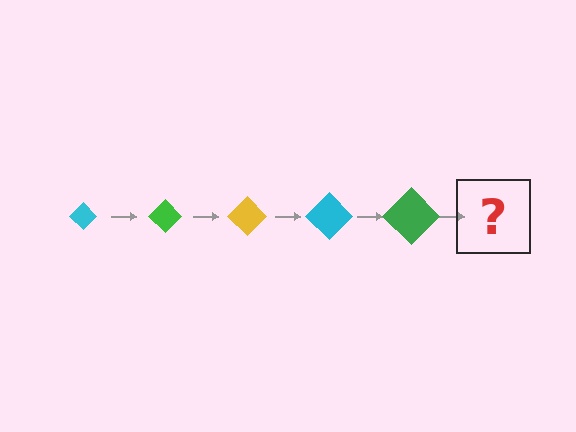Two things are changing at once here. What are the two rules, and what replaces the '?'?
The two rules are that the diamond grows larger each step and the color cycles through cyan, green, and yellow. The '?' should be a yellow diamond, larger than the previous one.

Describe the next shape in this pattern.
It should be a yellow diamond, larger than the previous one.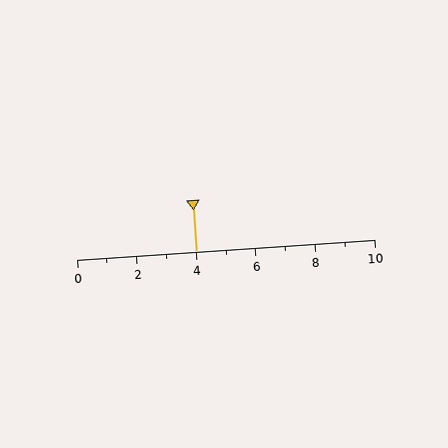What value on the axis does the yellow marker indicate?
The marker indicates approximately 4.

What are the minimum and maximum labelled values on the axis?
The axis runs from 0 to 10.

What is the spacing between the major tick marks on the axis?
The major ticks are spaced 2 apart.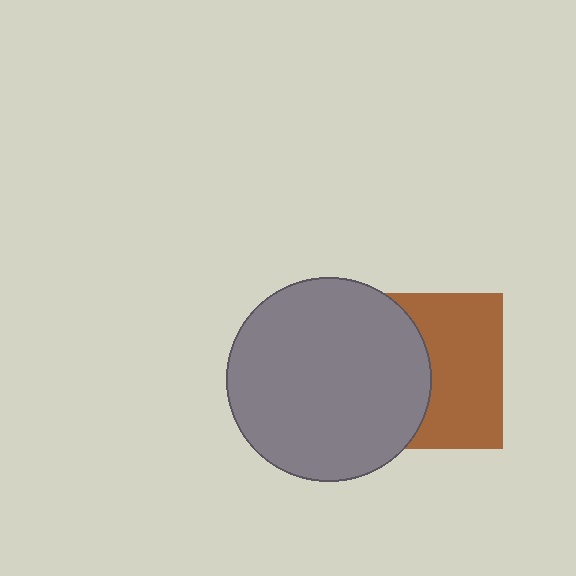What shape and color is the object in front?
The object in front is a gray circle.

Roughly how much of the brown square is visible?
About half of it is visible (roughly 53%).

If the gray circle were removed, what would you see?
You would see the complete brown square.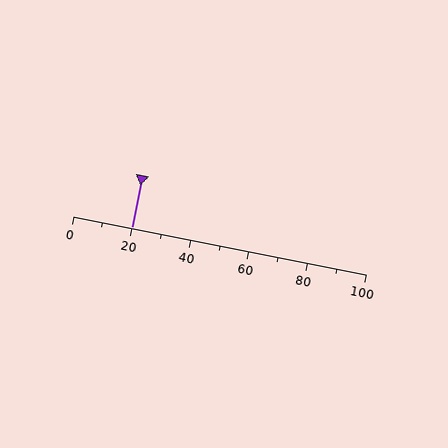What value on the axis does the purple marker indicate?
The marker indicates approximately 20.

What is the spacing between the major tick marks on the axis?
The major ticks are spaced 20 apart.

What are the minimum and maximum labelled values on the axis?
The axis runs from 0 to 100.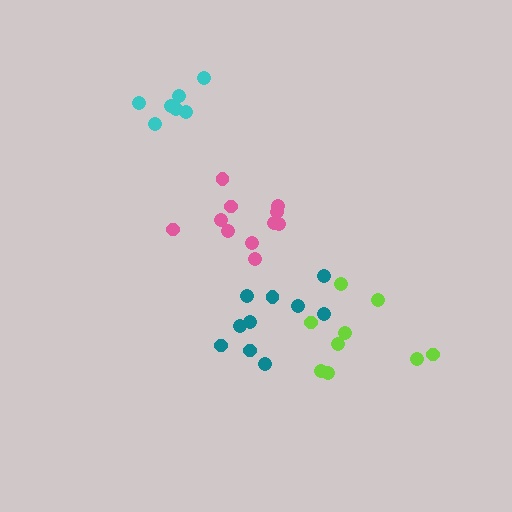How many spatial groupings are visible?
There are 4 spatial groupings.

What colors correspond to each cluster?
The clusters are colored: cyan, teal, pink, lime.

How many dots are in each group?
Group 1: 7 dots, Group 2: 10 dots, Group 3: 11 dots, Group 4: 9 dots (37 total).